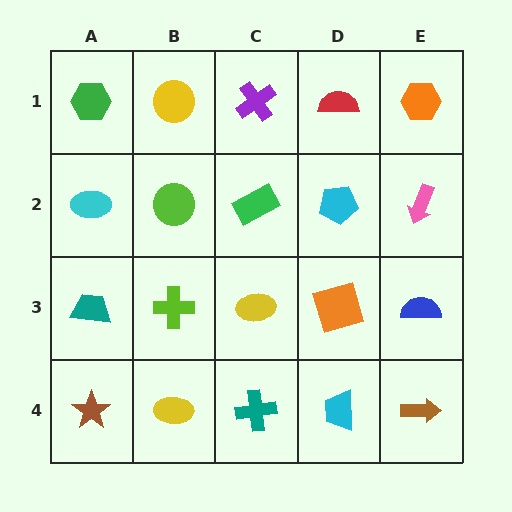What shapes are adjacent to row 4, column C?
A yellow ellipse (row 3, column C), a yellow ellipse (row 4, column B), a cyan trapezoid (row 4, column D).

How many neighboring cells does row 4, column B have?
3.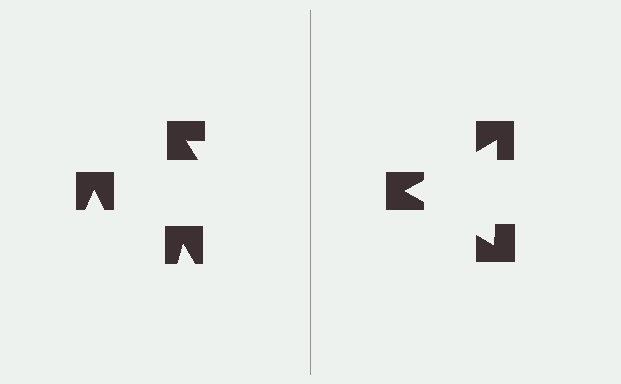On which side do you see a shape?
An illusory triangle appears on the right side. On the left side the wedge cuts are rotated, so no coherent shape forms.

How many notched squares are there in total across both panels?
6 — 3 on each side.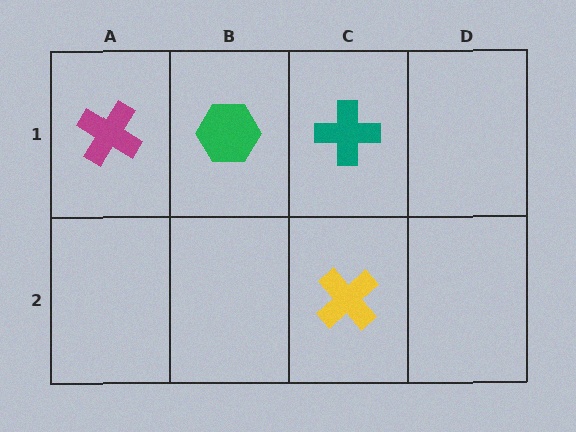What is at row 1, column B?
A green hexagon.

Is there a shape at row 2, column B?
No, that cell is empty.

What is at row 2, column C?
A yellow cross.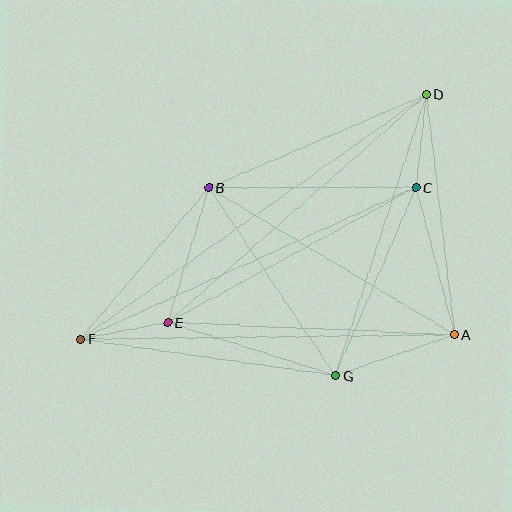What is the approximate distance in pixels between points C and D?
The distance between C and D is approximately 94 pixels.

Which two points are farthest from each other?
Points D and F are farthest from each other.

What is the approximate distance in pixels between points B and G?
The distance between B and G is approximately 227 pixels.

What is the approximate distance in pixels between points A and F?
The distance between A and F is approximately 374 pixels.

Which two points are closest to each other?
Points E and F are closest to each other.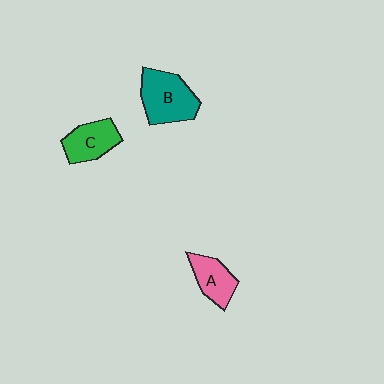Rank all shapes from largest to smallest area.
From largest to smallest: B (teal), C (green), A (pink).